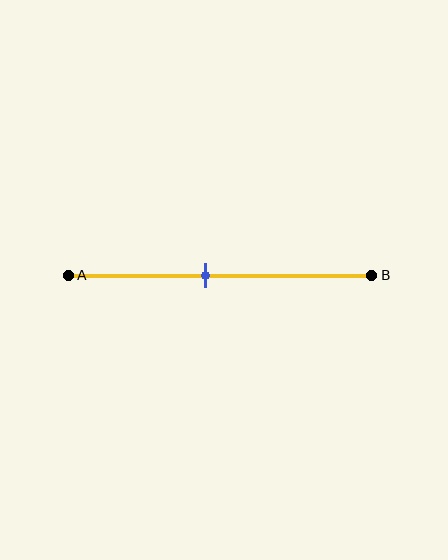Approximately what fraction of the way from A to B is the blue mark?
The blue mark is approximately 45% of the way from A to B.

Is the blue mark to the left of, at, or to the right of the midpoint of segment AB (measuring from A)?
The blue mark is to the left of the midpoint of segment AB.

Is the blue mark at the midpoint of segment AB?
No, the mark is at about 45% from A, not at the 50% midpoint.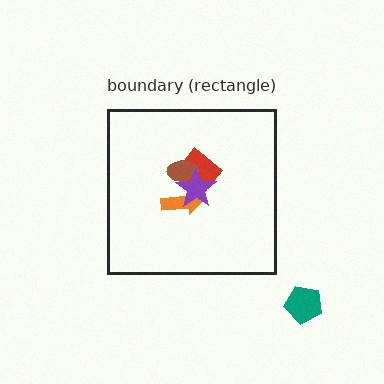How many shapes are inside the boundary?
4 inside, 1 outside.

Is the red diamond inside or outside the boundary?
Inside.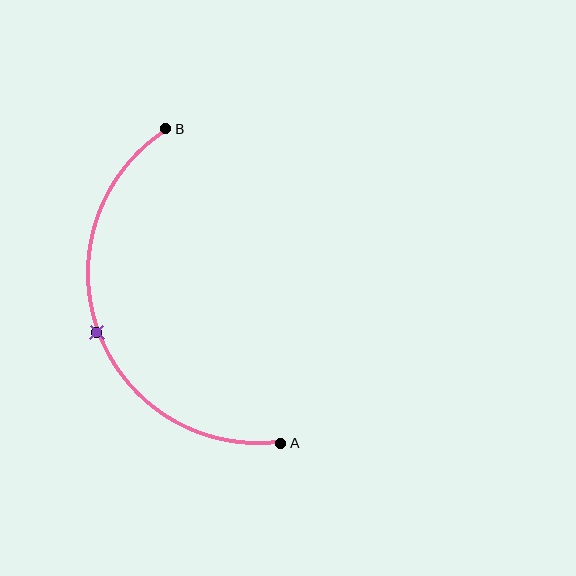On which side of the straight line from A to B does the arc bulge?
The arc bulges to the left of the straight line connecting A and B.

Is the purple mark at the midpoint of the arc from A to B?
Yes. The purple mark lies on the arc at equal arc-length from both A and B — it is the arc midpoint.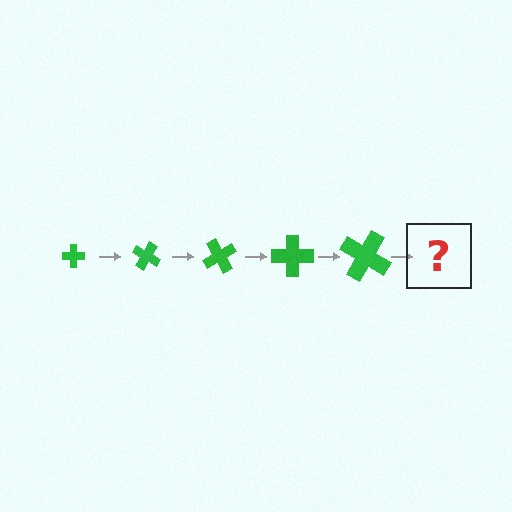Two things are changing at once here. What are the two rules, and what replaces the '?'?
The two rules are that the cross grows larger each step and it rotates 30 degrees each step. The '?' should be a cross, larger than the previous one and rotated 150 degrees from the start.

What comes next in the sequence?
The next element should be a cross, larger than the previous one and rotated 150 degrees from the start.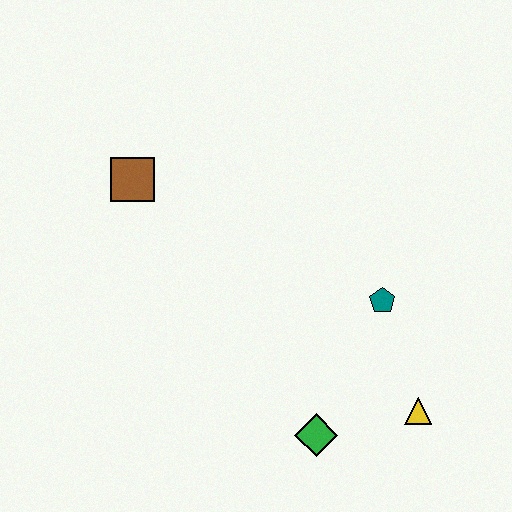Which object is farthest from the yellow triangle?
The brown square is farthest from the yellow triangle.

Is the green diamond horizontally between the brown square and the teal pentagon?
Yes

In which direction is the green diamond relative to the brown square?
The green diamond is below the brown square.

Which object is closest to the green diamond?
The yellow triangle is closest to the green diamond.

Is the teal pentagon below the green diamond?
No